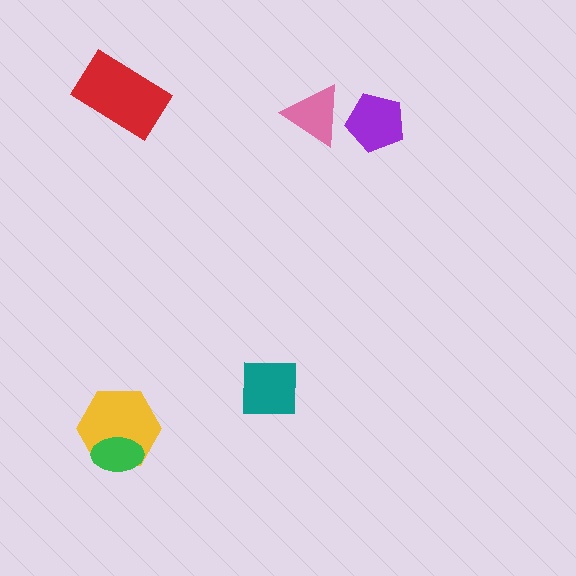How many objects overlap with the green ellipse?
1 object overlaps with the green ellipse.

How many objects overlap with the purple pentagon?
0 objects overlap with the purple pentagon.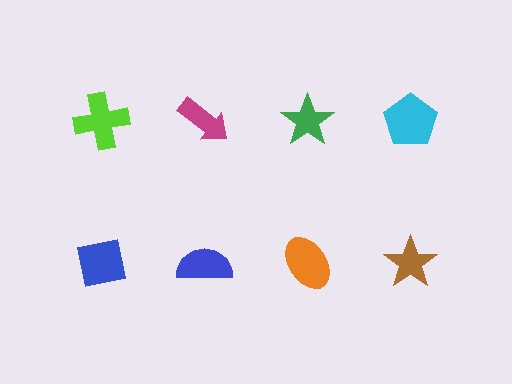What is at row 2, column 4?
A brown star.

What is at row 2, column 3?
An orange ellipse.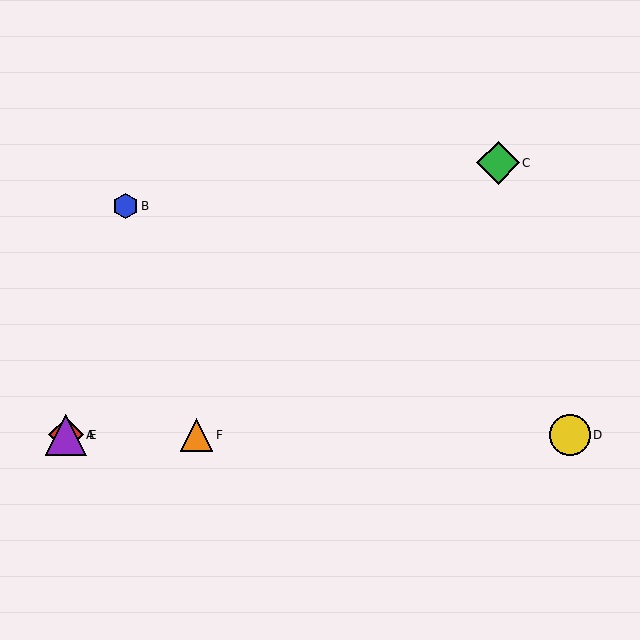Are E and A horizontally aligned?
Yes, both are at y≈435.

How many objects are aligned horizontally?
4 objects (A, D, E, F) are aligned horizontally.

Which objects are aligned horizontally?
Objects A, D, E, F are aligned horizontally.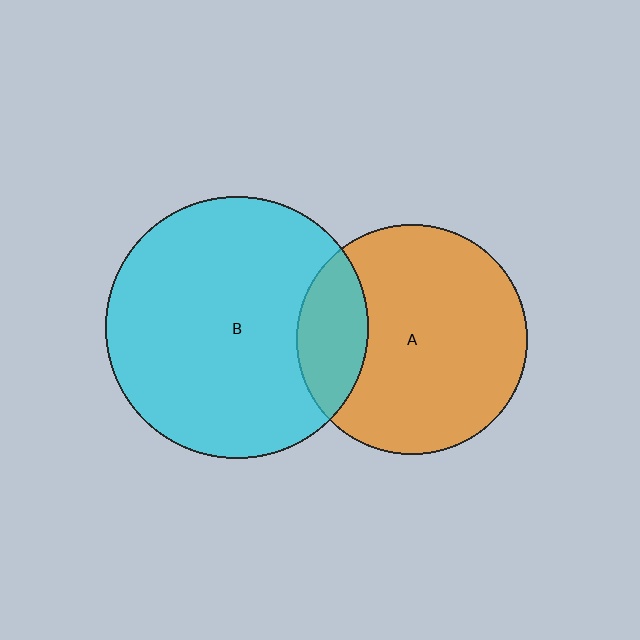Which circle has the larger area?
Circle B (cyan).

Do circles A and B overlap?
Yes.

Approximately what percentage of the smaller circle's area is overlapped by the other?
Approximately 20%.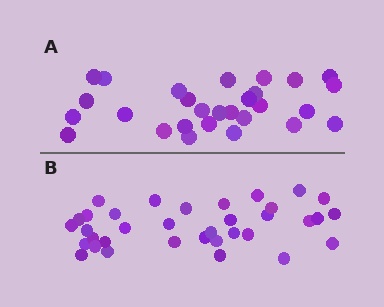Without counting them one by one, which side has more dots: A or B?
Region B (the bottom region) has more dots.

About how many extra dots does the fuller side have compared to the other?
Region B has roughly 8 or so more dots than region A.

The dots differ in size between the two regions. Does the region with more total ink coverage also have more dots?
No. Region A has more total ink coverage because its dots are larger, but region B actually contains more individual dots. Total area can be misleading — the number of items is what matters here.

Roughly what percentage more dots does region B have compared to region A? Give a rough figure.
About 25% more.